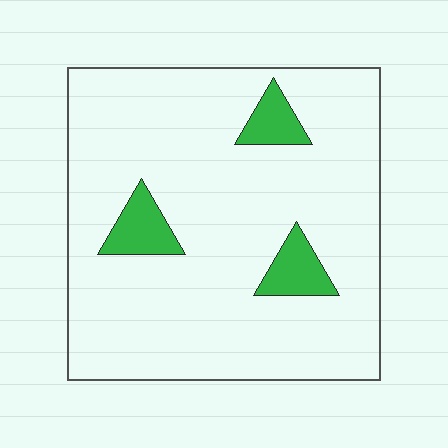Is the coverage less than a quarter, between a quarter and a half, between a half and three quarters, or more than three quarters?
Less than a quarter.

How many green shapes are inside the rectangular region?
3.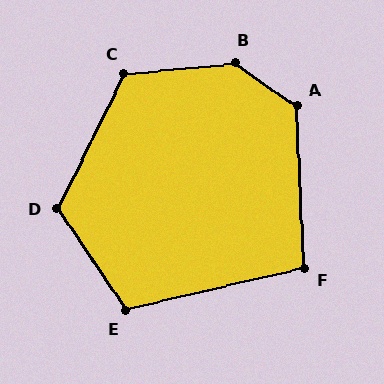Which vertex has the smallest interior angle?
F, at approximately 101 degrees.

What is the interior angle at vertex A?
Approximately 127 degrees (obtuse).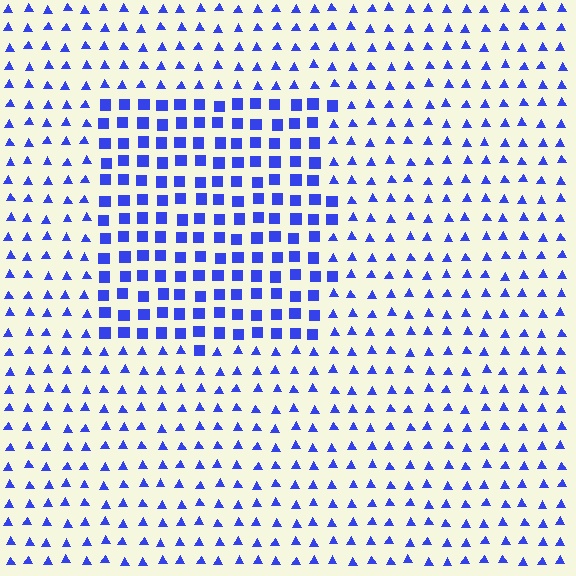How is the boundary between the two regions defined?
The boundary is defined by a change in element shape: squares inside vs. triangles outside. All elements share the same color and spacing.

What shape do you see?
I see a rectangle.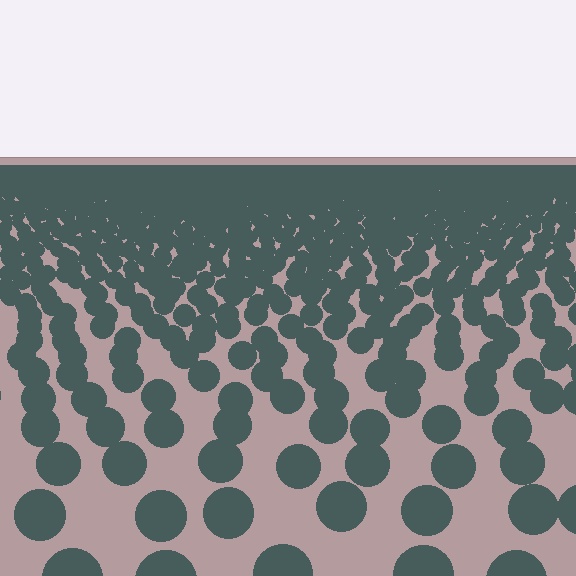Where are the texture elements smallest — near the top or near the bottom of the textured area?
Near the top.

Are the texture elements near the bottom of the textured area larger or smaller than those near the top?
Larger. Near the bottom, elements are closer to the viewer and appear at a bigger on-screen size.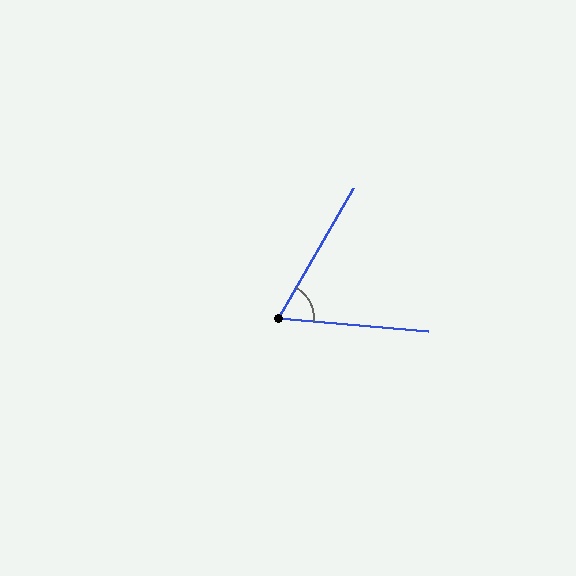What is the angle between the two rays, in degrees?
Approximately 65 degrees.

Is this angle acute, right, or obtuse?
It is acute.